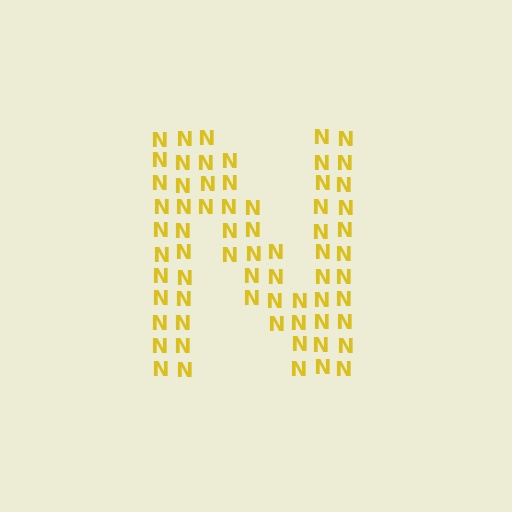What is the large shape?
The large shape is the letter N.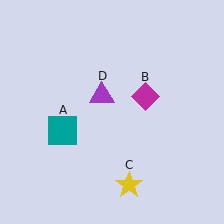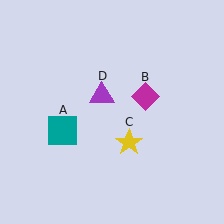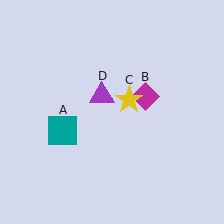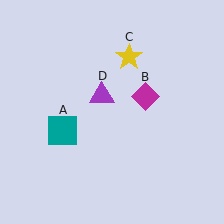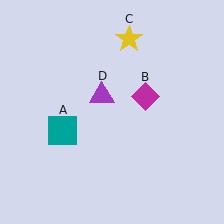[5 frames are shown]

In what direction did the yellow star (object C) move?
The yellow star (object C) moved up.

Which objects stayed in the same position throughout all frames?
Teal square (object A) and magenta diamond (object B) and purple triangle (object D) remained stationary.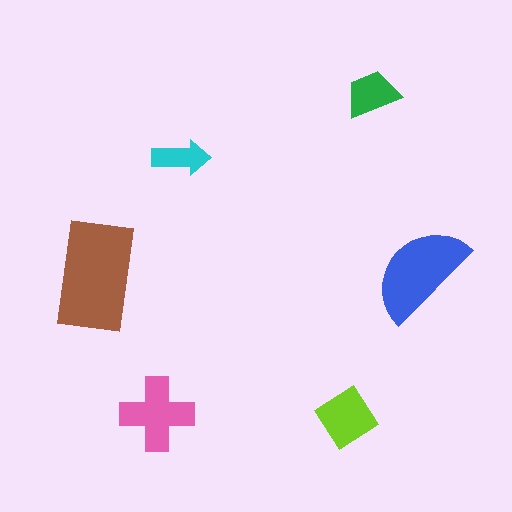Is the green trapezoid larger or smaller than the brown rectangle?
Smaller.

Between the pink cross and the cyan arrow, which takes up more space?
The pink cross.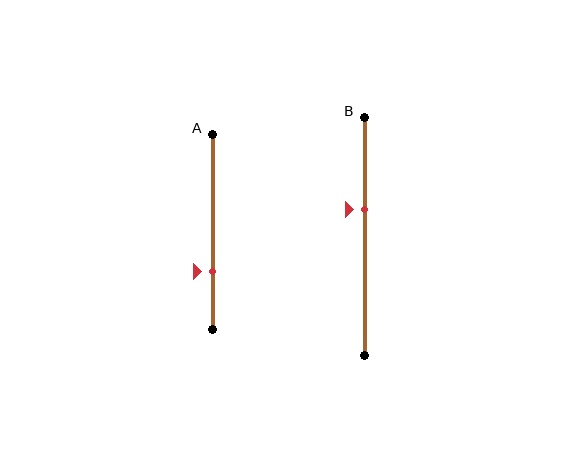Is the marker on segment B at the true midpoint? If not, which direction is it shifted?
No, the marker on segment B is shifted upward by about 11% of the segment length.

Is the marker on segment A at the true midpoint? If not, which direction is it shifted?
No, the marker on segment A is shifted downward by about 20% of the segment length.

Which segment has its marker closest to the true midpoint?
Segment B has its marker closest to the true midpoint.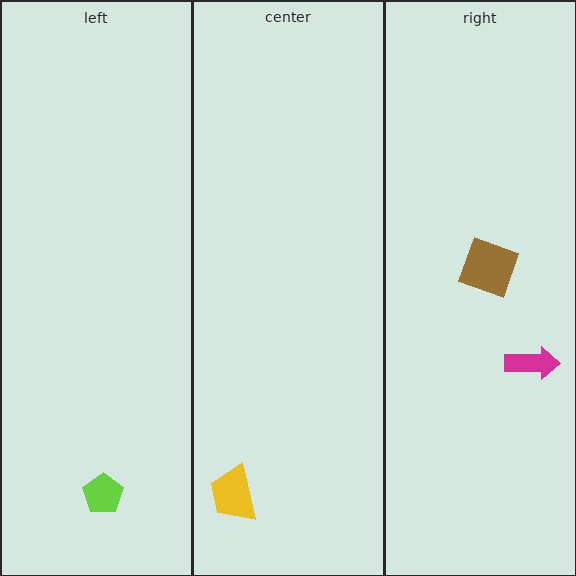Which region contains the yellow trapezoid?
The center region.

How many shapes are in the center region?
1.